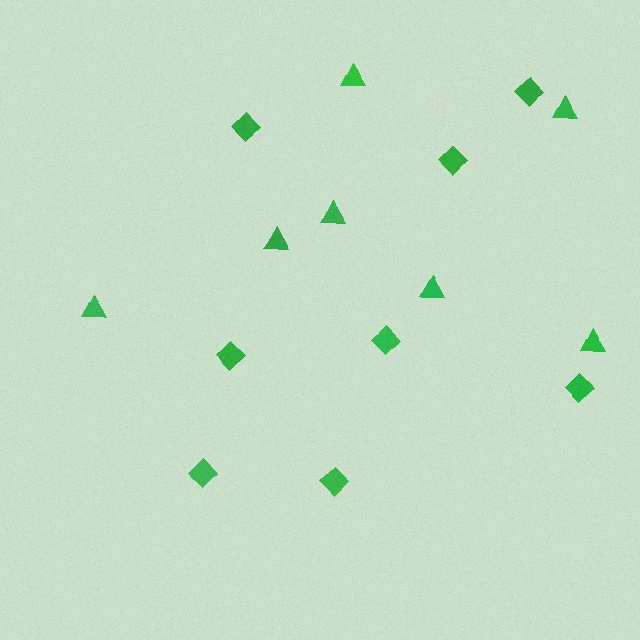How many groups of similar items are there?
There are 2 groups: one group of diamonds (8) and one group of triangles (7).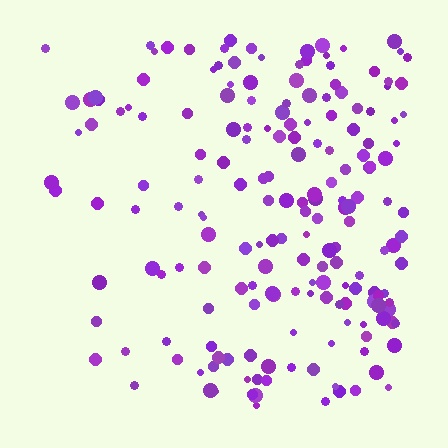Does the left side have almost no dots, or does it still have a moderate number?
Still a moderate number, just noticeably fewer than the right.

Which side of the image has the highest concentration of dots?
The right.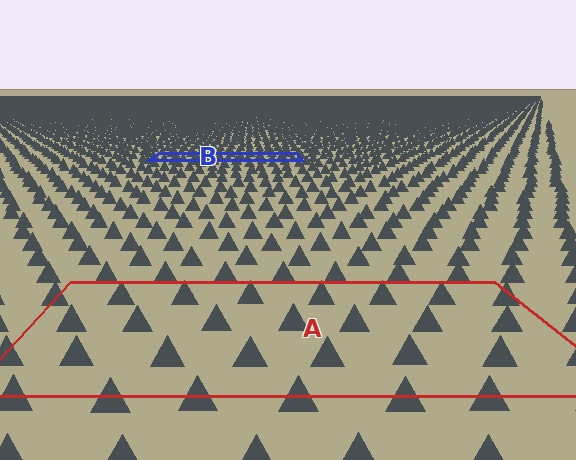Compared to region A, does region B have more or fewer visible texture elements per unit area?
Region B has more texture elements per unit area — they are packed more densely because it is farther away.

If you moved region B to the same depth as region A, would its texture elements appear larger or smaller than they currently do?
They would appear larger. At a closer depth, the same texture elements are projected at a bigger on-screen size.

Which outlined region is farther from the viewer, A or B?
Region B is farther from the viewer — the texture elements inside it appear smaller and more densely packed.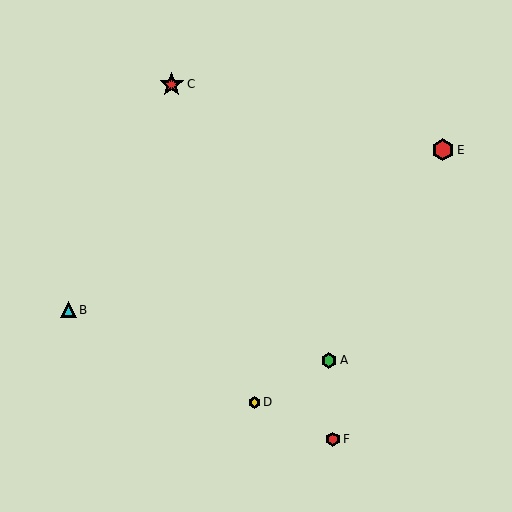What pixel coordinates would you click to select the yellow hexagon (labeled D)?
Click at (254, 402) to select the yellow hexagon D.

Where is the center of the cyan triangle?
The center of the cyan triangle is at (69, 310).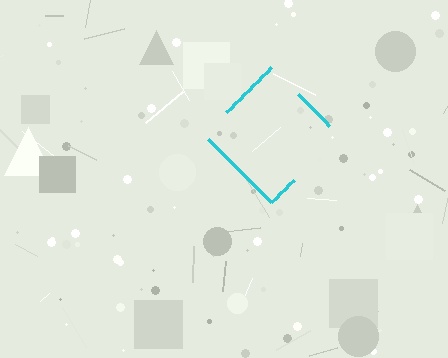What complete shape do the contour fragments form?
The contour fragments form a diamond.